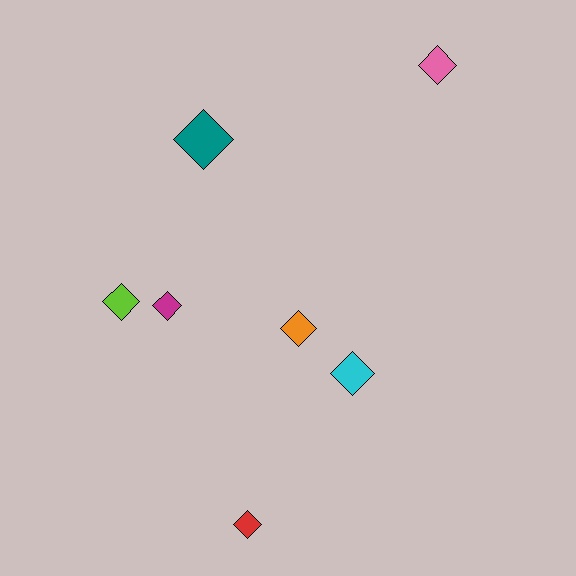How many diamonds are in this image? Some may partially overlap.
There are 7 diamonds.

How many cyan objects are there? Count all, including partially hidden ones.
There is 1 cyan object.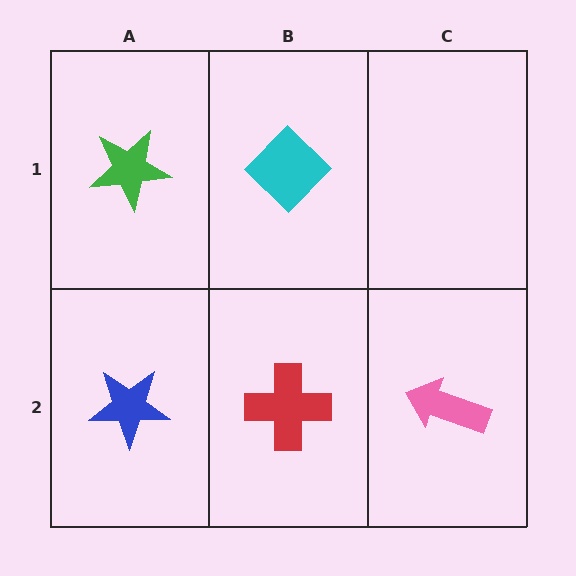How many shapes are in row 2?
3 shapes.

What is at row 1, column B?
A cyan diamond.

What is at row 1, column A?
A green star.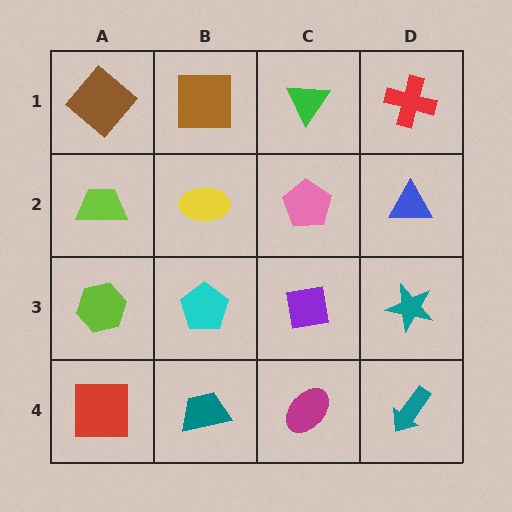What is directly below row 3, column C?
A magenta ellipse.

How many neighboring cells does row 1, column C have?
3.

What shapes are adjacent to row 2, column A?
A brown diamond (row 1, column A), a lime hexagon (row 3, column A), a yellow ellipse (row 2, column B).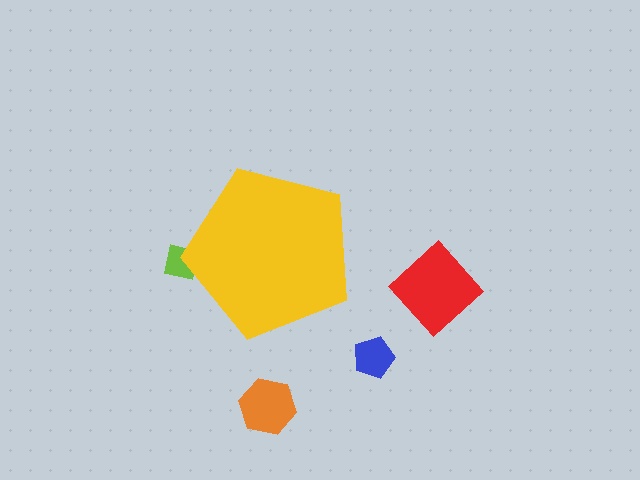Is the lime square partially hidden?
Yes, the lime square is partially hidden behind the yellow pentagon.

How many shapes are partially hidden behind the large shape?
1 shape is partially hidden.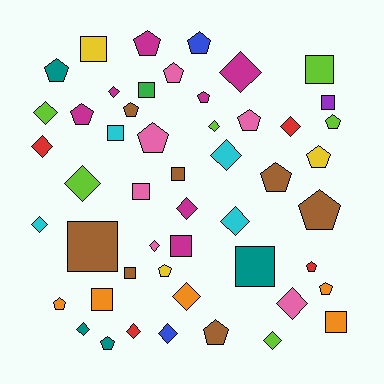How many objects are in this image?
There are 50 objects.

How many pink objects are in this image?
There are 6 pink objects.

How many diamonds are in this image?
There are 18 diamonds.